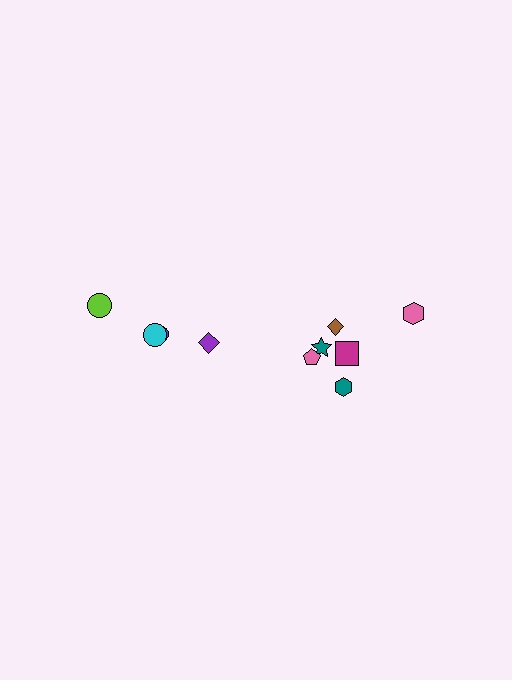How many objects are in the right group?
There are 6 objects.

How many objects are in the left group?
There are 4 objects.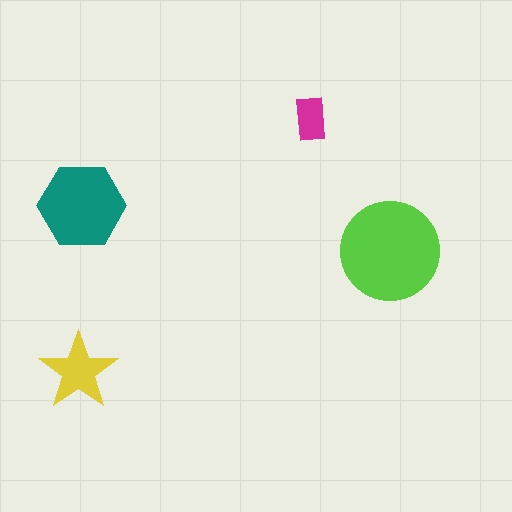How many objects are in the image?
There are 4 objects in the image.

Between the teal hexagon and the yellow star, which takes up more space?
The teal hexagon.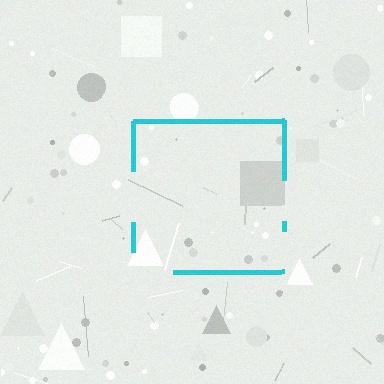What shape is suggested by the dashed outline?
The dashed outline suggests a square.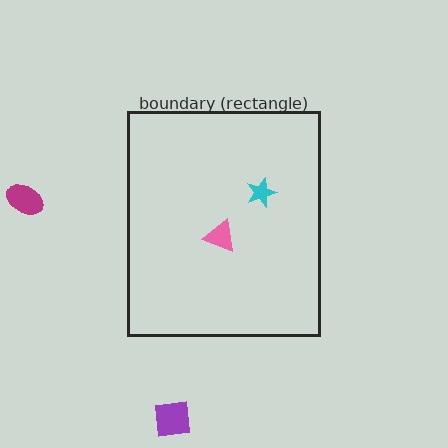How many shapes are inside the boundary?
2 inside, 2 outside.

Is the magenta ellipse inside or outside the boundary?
Outside.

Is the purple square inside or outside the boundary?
Outside.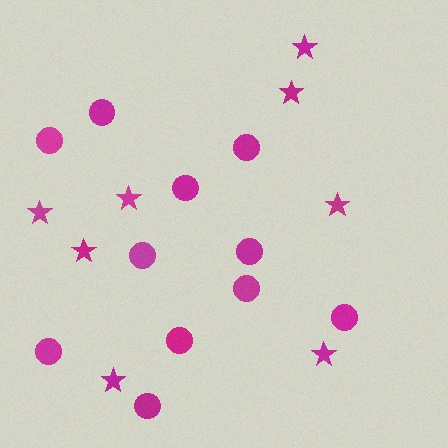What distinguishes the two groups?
There are 2 groups: one group of circles (11) and one group of stars (8).